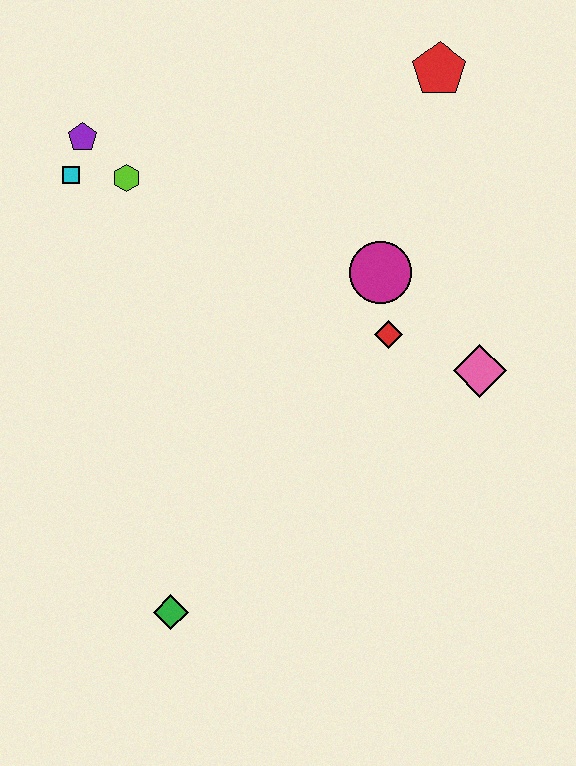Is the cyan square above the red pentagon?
No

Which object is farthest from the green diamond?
The red pentagon is farthest from the green diamond.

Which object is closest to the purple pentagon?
The cyan square is closest to the purple pentagon.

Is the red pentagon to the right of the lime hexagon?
Yes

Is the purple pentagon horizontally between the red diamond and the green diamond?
No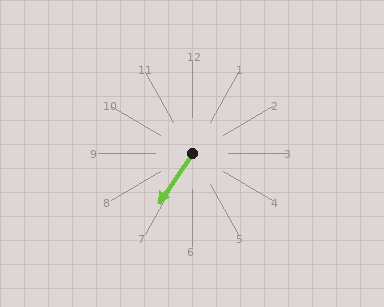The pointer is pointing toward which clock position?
Roughly 7 o'clock.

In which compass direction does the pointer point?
Southwest.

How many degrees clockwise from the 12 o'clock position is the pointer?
Approximately 214 degrees.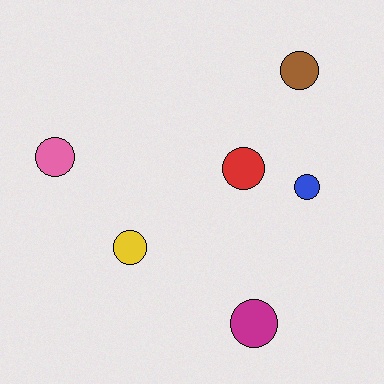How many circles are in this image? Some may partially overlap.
There are 6 circles.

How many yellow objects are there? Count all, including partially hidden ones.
There is 1 yellow object.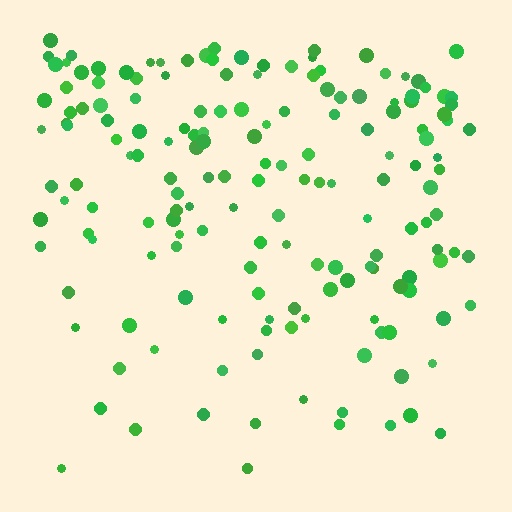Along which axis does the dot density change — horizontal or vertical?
Vertical.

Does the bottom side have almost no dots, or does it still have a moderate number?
Still a moderate number, just noticeably fewer than the top.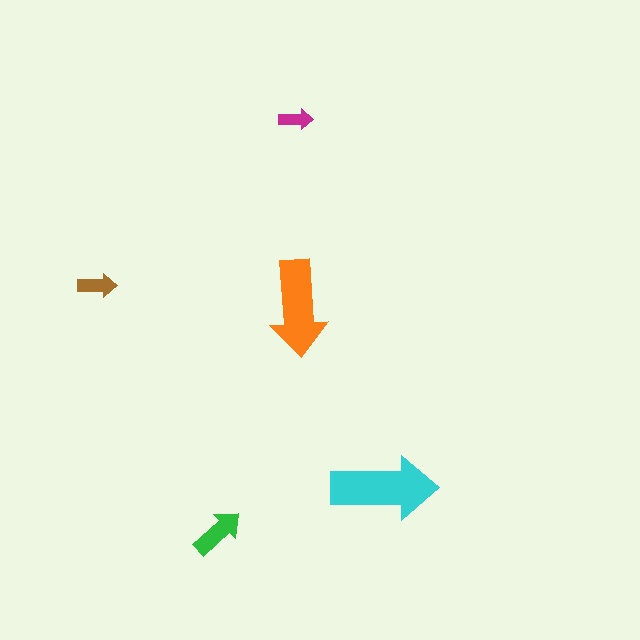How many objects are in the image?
There are 5 objects in the image.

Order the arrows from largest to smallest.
the cyan one, the orange one, the green one, the brown one, the magenta one.